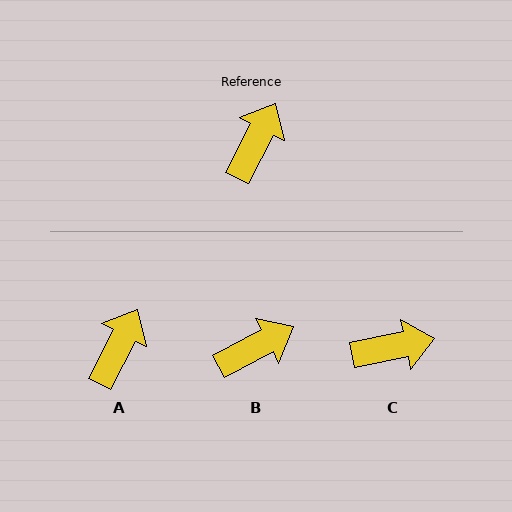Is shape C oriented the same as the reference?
No, it is off by about 52 degrees.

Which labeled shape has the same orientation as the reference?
A.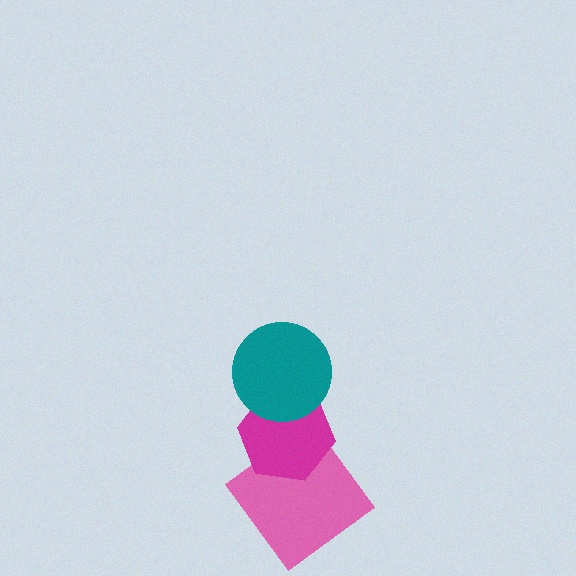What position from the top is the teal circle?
The teal circle is 1st from the top.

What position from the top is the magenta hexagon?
The magenta hexagon is 2nd from the top.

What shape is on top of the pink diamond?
The magenta hexagon is on top of the pink diamond.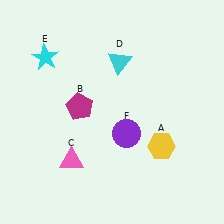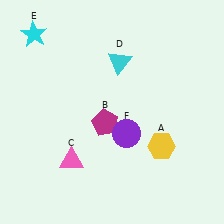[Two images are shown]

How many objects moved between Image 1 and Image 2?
2 objects moved between the two images.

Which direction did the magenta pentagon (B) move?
The magenta pentagon (B) moved right.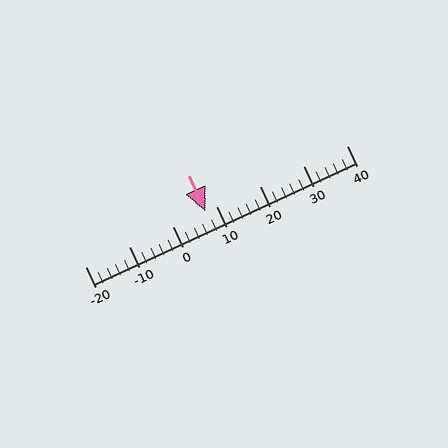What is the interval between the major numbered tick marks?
The major tick marks are spaced 10 units apart.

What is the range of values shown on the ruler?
The ruler shows values from -20 to 40.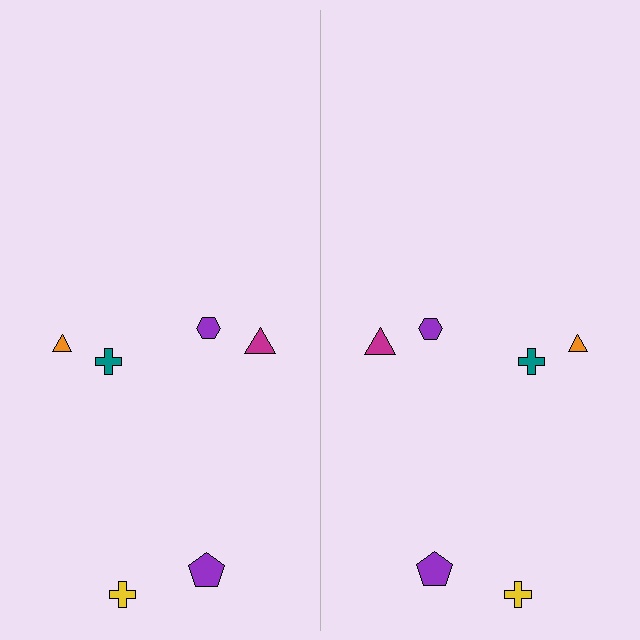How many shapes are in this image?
There are 12 shapes in this image.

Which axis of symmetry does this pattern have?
The pattern has a vertical axis of symmetry running through the center of the image.